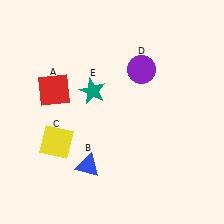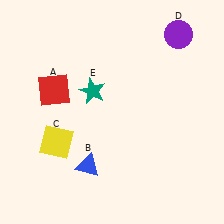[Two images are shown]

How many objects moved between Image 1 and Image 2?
1 object moved between the two images.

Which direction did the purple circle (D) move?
The purple circle (D) moved right.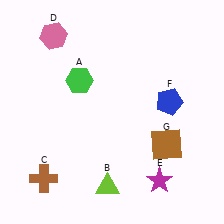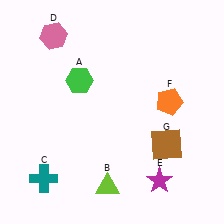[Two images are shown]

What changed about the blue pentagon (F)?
In Image 1, F is blue. In Image 2, it changed to orange.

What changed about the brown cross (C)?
In Image 1, C is brown. In Image 2, it changed to teal.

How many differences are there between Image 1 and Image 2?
There are 2 differences between the two images.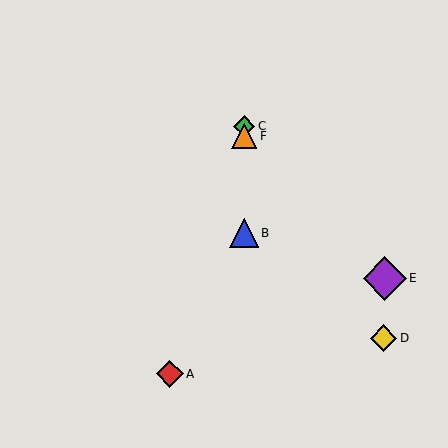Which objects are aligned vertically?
Objects B, C, F are aligned vertically.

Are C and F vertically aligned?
Yes, both are at x≈244.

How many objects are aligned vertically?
3 objects (B, C, F) are aligned vertically.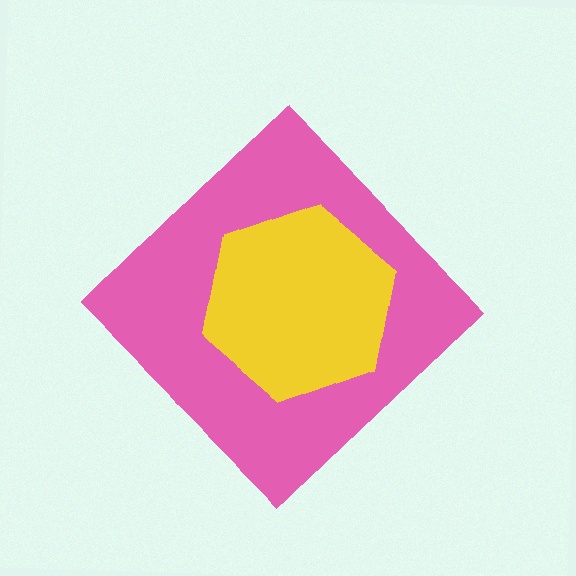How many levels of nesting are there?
2.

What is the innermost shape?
The yellow hexagon.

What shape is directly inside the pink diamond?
The yellow hexagon.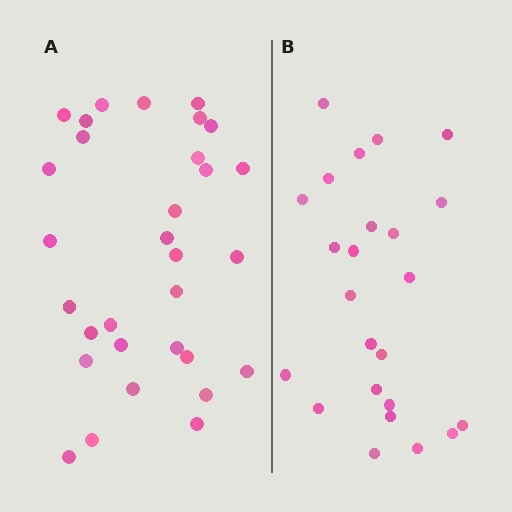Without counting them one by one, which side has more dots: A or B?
Region A (the left region) has more dots.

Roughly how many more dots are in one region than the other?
Region A has roughly 8 or so more dots than region B.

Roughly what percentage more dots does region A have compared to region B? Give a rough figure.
About 30% more.